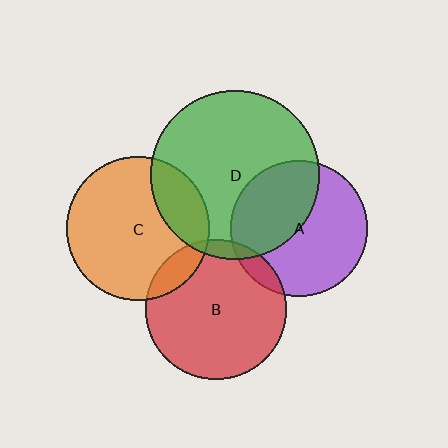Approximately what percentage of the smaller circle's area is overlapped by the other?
Approximately 20%.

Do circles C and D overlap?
Yes.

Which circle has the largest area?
Circle D (green).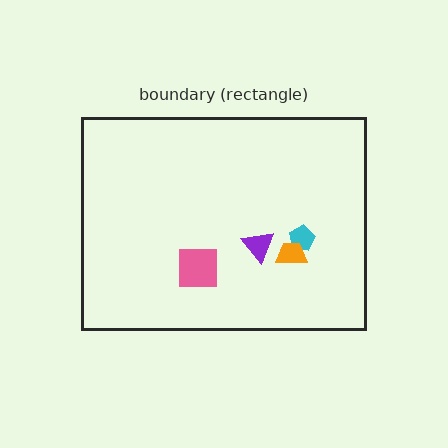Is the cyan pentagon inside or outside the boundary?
Inside.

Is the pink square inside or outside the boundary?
Inside.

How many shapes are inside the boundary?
4 inside, 0 outside.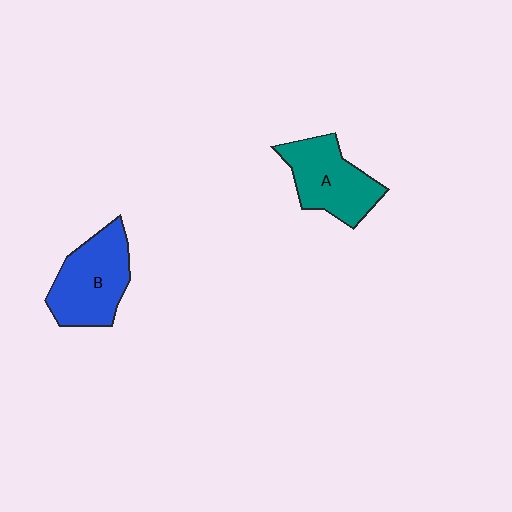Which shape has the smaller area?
Shape A (teal).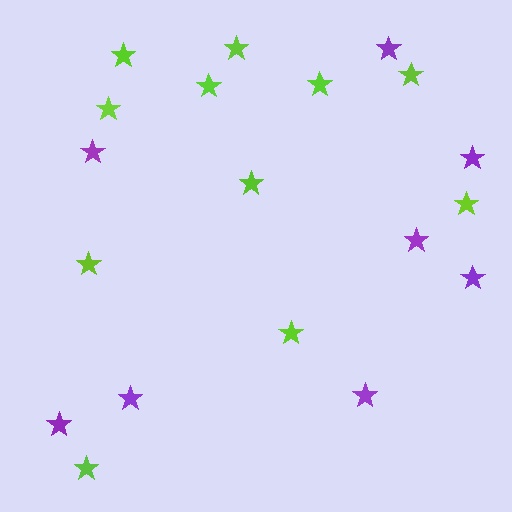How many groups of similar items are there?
There are 2 groups: one group of lime stars (11) and one group of purple stars (8).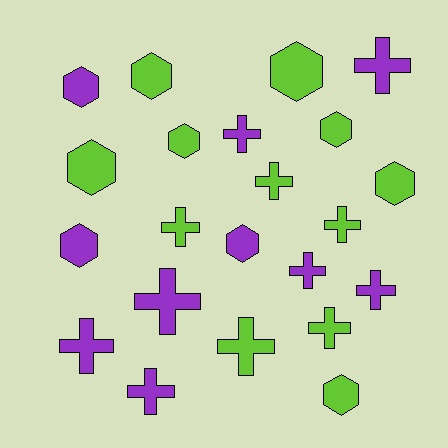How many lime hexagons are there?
There are 7 lime hexagons.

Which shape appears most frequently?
Cross, with 12 objects.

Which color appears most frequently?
Lime, with 12 objects.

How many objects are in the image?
There are 22 objects.